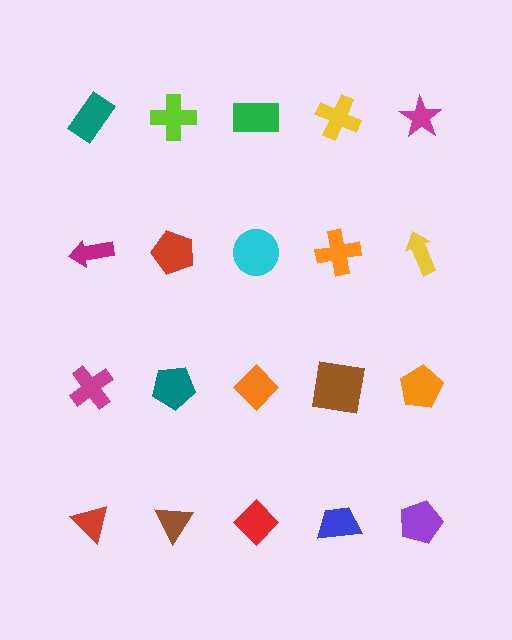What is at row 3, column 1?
A magenta cross.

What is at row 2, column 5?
A yellow arrow.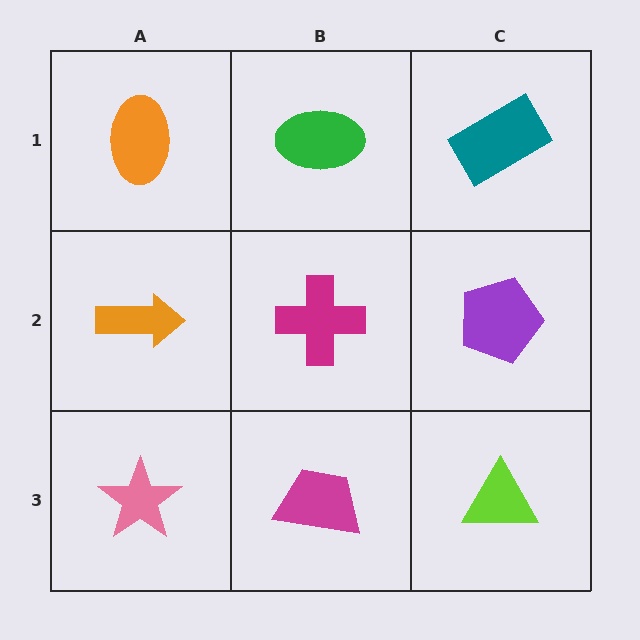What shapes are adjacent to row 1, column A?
An orange arrow (row 2, column A), a green ellipse (row 1, column B).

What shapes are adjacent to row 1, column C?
A purple pentagon (row 2, column C), a green ellipse (row 1, column B).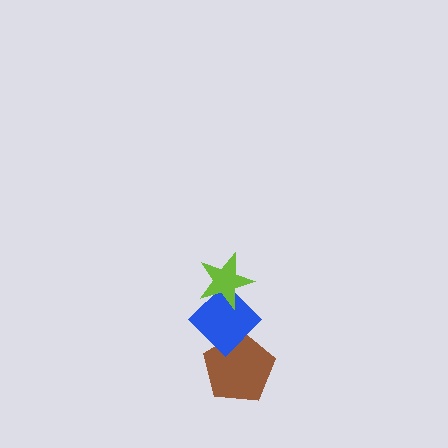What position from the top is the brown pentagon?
The brown pentagon is 3rd from the top.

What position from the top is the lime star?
The lime star is 1st from the top.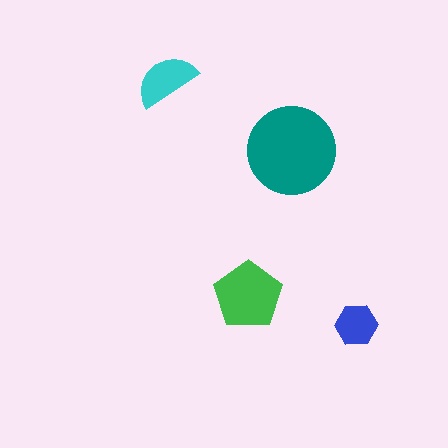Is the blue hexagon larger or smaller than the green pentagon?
Smaller.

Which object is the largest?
The teal circle.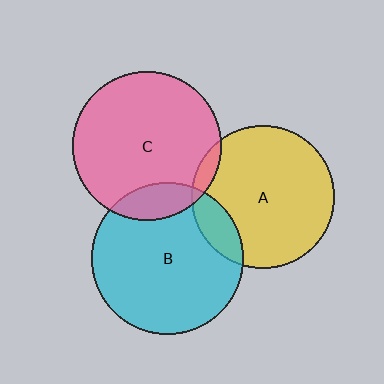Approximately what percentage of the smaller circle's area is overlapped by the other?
Approximately 15%.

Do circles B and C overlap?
Yes.